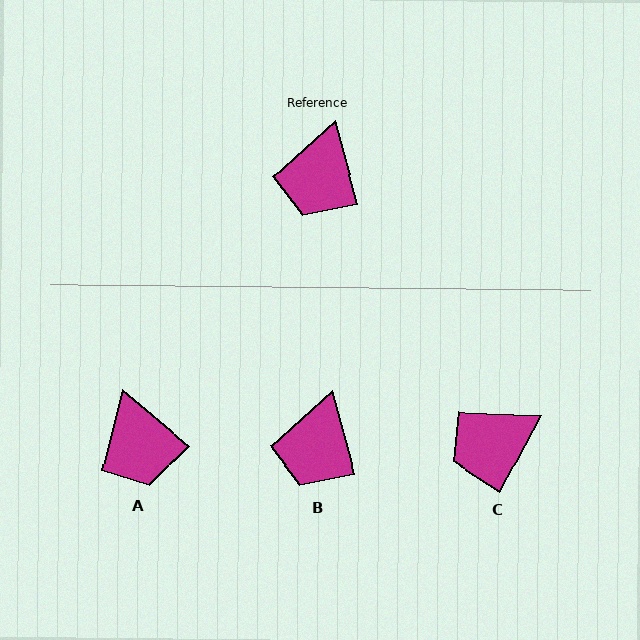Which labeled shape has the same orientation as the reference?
B.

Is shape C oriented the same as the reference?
No, it is off by about 44 degrees.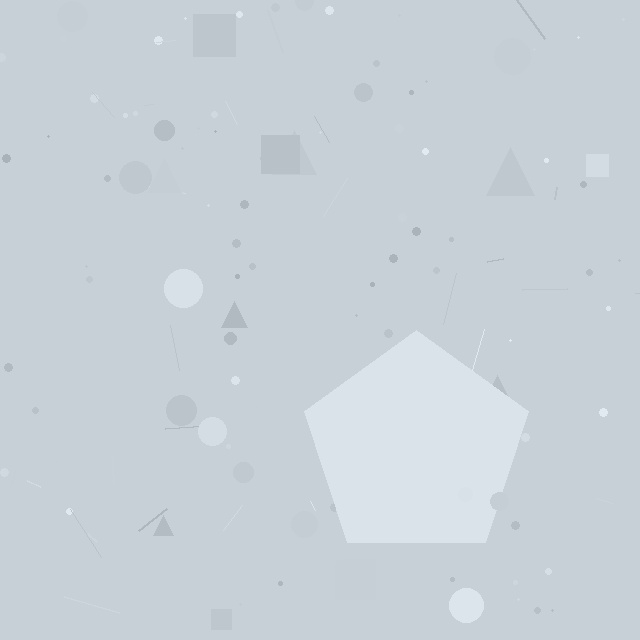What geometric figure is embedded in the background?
A pentagon is embedded in the background.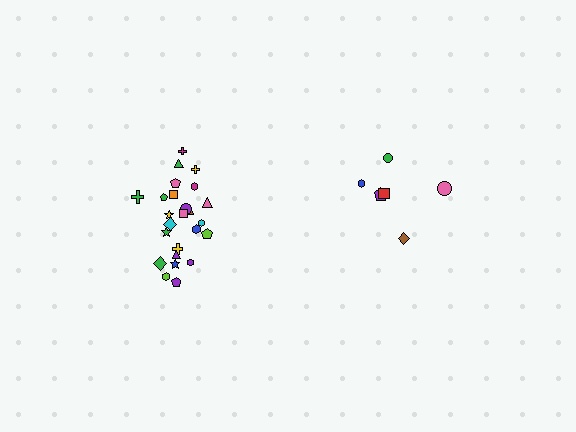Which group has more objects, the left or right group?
The left group.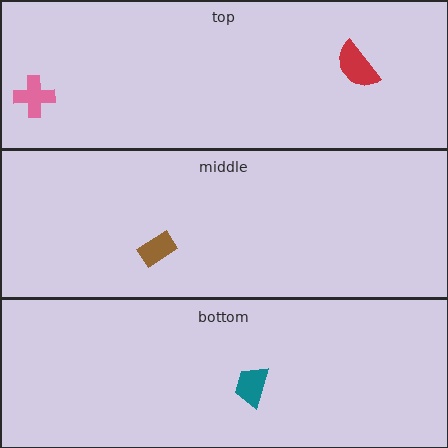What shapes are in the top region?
The red semicircle, the pink cross.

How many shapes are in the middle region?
1.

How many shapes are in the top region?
2.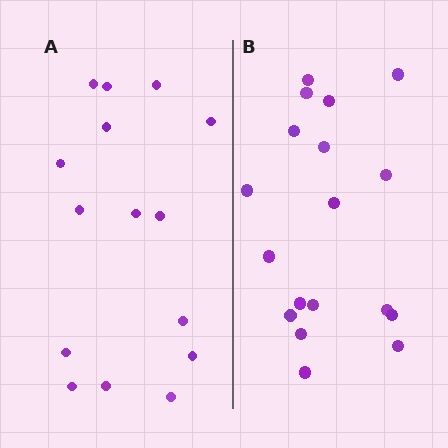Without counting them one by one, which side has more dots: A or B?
Region B (the right region) has more dots.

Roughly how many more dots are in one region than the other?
Region B has just a few more — roughly 2 or 3 more dots than region A.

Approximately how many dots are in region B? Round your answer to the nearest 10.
About 20 dots. (The exact count is 18, which rounds to 20.)